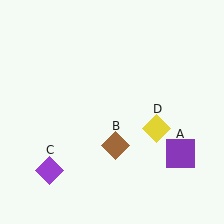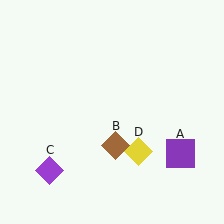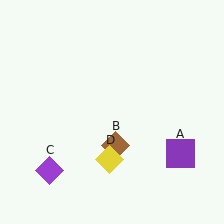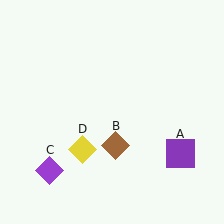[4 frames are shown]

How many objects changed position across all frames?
1 object changed position: yellow diamond (object D).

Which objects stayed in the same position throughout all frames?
Purple square (object A) and brown diamond (object B) and purple diamond (object C) remained stationary.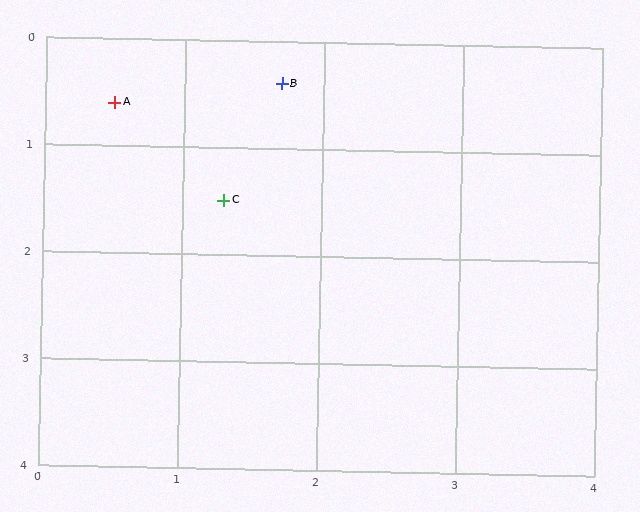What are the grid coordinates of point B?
Point B is at approximately (1.7, 0.4).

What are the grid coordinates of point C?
Point C is at approximately (1.3, 1.5).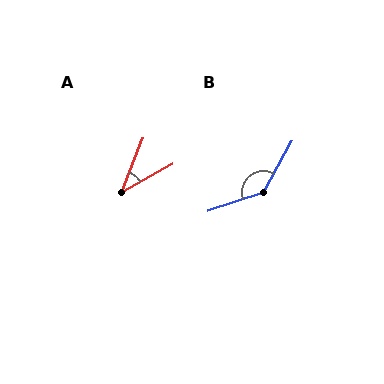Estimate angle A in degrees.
Approximately 40 degrees.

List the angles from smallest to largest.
A (40°), B (137°).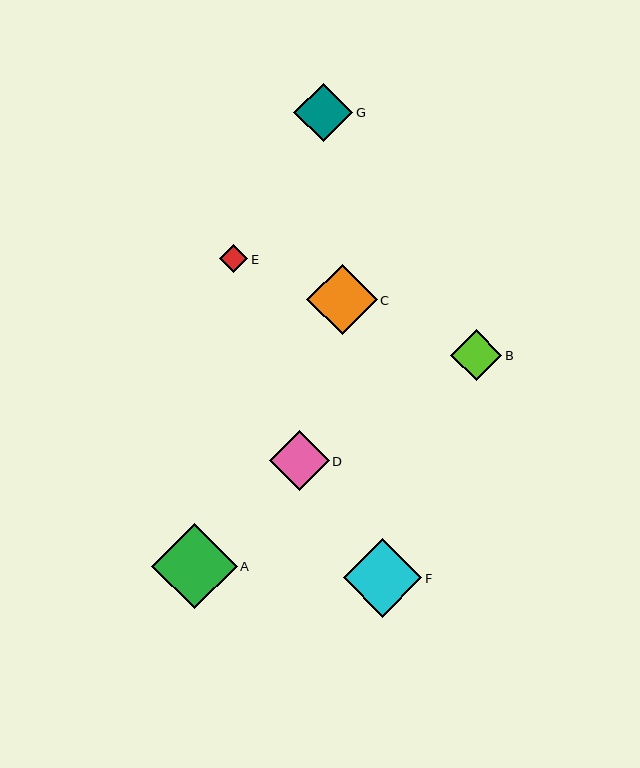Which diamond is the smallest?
Diamond E is the smallest with a size of approximately 28 pixels.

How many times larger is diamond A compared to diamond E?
Diamond A is approximately 3.0 times the size of diamond E.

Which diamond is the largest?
Diamond A is the largest with a size of approximately 85 pixels.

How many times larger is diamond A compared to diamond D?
Diamond A is approximately 1.4 times the size of diamond D.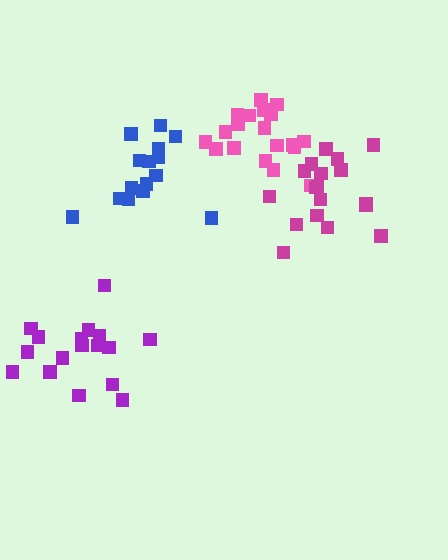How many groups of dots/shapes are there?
There are 4 groups.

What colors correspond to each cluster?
The clusters are colored: purple, pink, blue, magenta.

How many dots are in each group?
Group 1: 17 dots, Group 2: 20 dots, Group 3: 15 dots, Group 4: 18 dots (70 total).